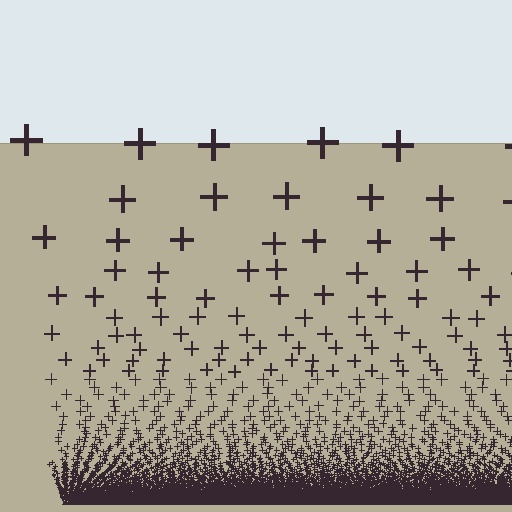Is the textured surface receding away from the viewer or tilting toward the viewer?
The surface appears to tilt toward the viewer. Texture elements get larger and sparser toward the top.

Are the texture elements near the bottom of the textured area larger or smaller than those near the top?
Smaller. The gradient is inverted — elements near the bottom are smaller and denser.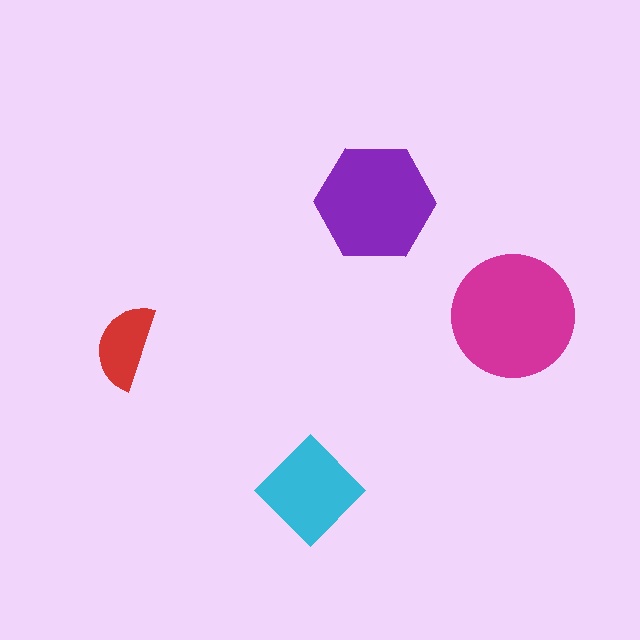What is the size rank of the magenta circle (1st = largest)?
1st.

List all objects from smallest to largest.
The red semicircle, the cyan diamond, the purple hexagon, the magenta circle.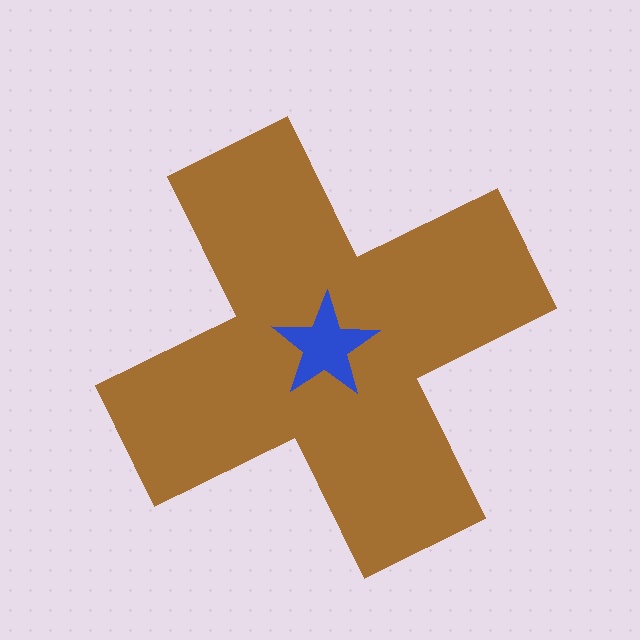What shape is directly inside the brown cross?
The blue star.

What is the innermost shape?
The blue star.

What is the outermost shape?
The brown cross.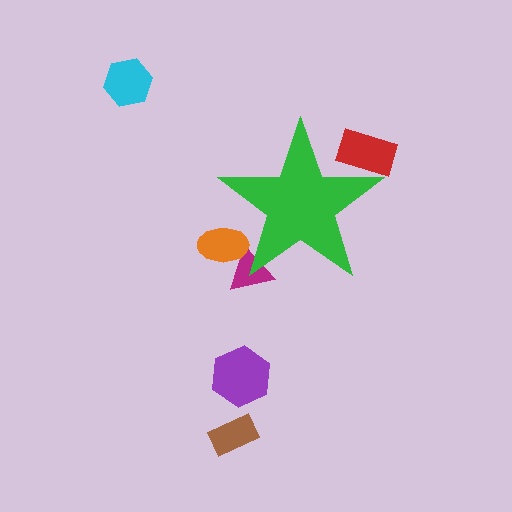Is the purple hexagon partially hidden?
No, the purple hexagon is fully visible.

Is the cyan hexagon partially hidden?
No, the cyan hexagon is fully visible.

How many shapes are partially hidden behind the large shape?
3 shapes are partially hidden.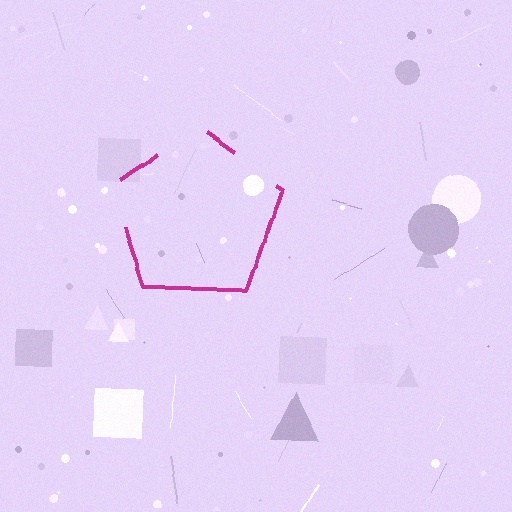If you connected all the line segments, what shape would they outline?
They would outline a pentagon.